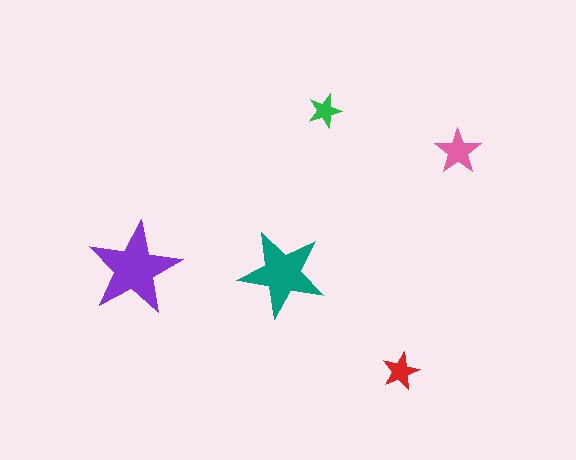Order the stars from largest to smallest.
the purple one, the teal one, the pink one, the red one, the green one.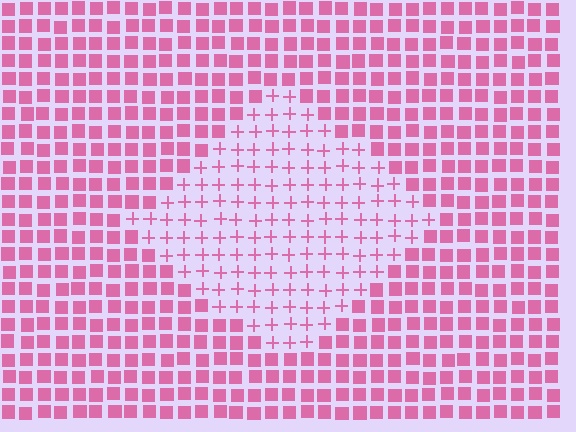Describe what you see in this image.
The image is filled with small pink elements arranged in a uniform grid. A diamond-shaped region contains plus signs, while the surrounding area contains squares. The boundary is defined purely by the change in element shape.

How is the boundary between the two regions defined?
The boundary is defined by a change in element shape: plus signs inside vs. squares outside. All elements share the same color and spacing.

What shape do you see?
I see a diamond.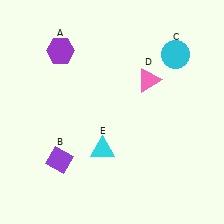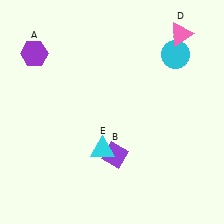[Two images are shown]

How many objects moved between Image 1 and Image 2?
3 objects moved between the two images.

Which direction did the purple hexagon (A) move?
The purple hexagon (A) moved left.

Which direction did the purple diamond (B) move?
The purple diamond (B) moved right.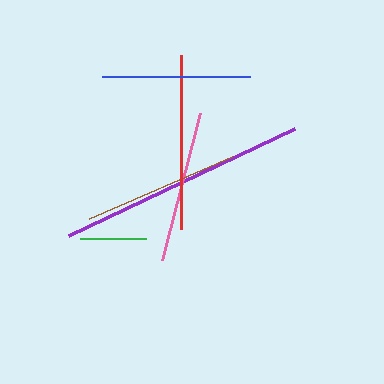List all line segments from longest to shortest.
From longest to shortest: purple, red, brown, pink, blue, green.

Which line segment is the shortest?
The green line is the shortest at approximately 66 pixels.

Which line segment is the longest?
The purple line is the longest at approximately 249 pixels.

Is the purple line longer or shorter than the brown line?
The purple line is longer than the brown line.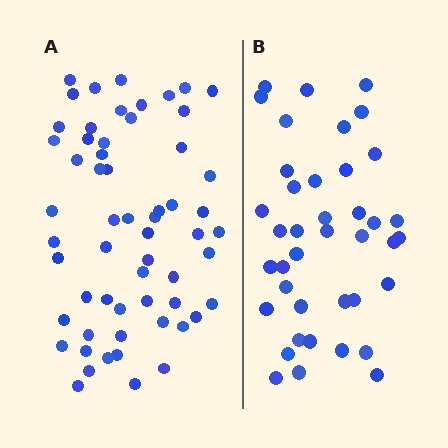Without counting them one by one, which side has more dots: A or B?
Region A (the left region) has more dots.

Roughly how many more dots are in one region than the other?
Region A has approximately 20 more dots than region B.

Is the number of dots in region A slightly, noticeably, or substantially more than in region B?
Region A has substantially more. The ratio is roughly 1.5 to 1.